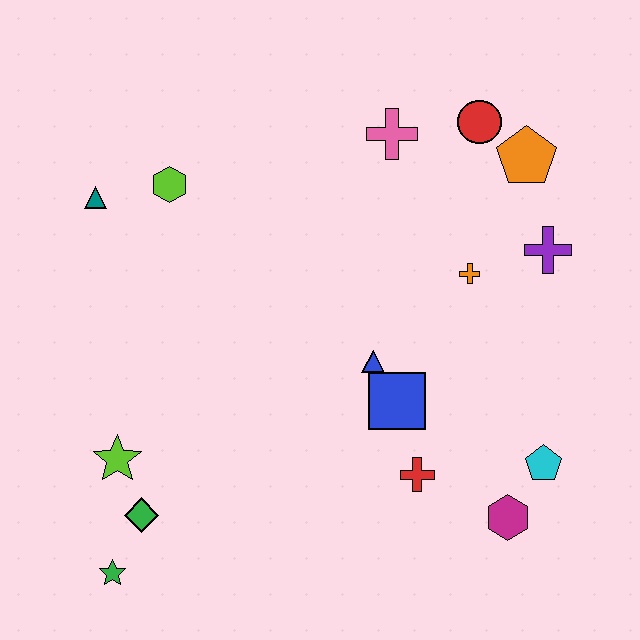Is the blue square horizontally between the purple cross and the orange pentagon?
No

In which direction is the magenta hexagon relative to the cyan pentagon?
The magenta hexagon is below the cyan pentagon.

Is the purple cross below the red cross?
No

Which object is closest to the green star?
The green diamond is closest to the green star.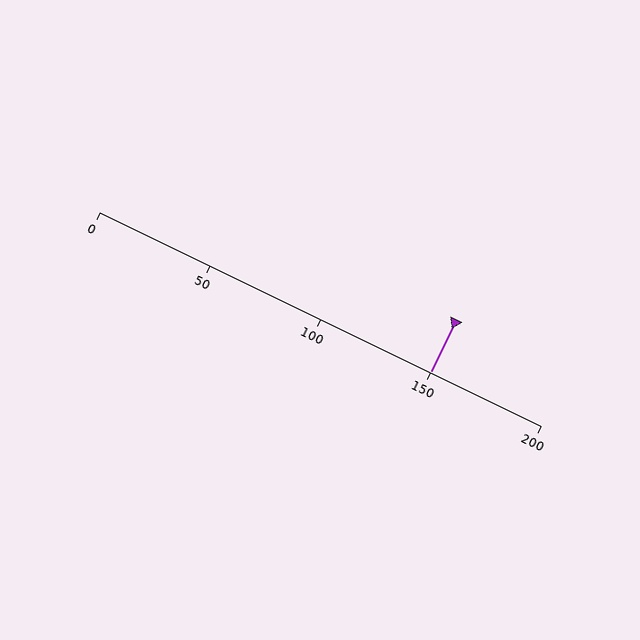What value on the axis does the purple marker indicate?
The marker indicates approximately 150.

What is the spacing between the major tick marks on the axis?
The major ticks are spaced 50 apart.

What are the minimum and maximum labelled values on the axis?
The axis runs from 0 to 200.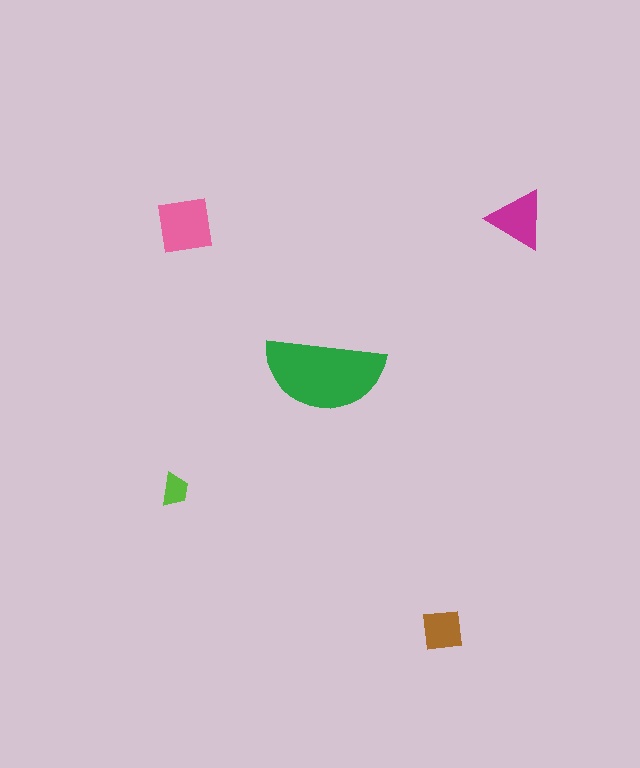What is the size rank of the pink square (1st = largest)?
2nd.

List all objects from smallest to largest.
The lime trapezoid, the brown square, the magenta triangle, the pink square, the green semicircle.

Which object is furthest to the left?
The lime trapezoid is leftmost.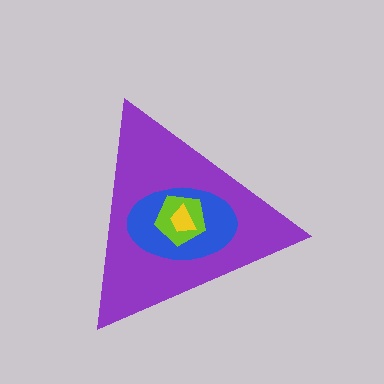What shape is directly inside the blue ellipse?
The lime pentagon.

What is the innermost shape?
The yellow trapezoid.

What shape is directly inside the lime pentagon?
The yellow trapezoid.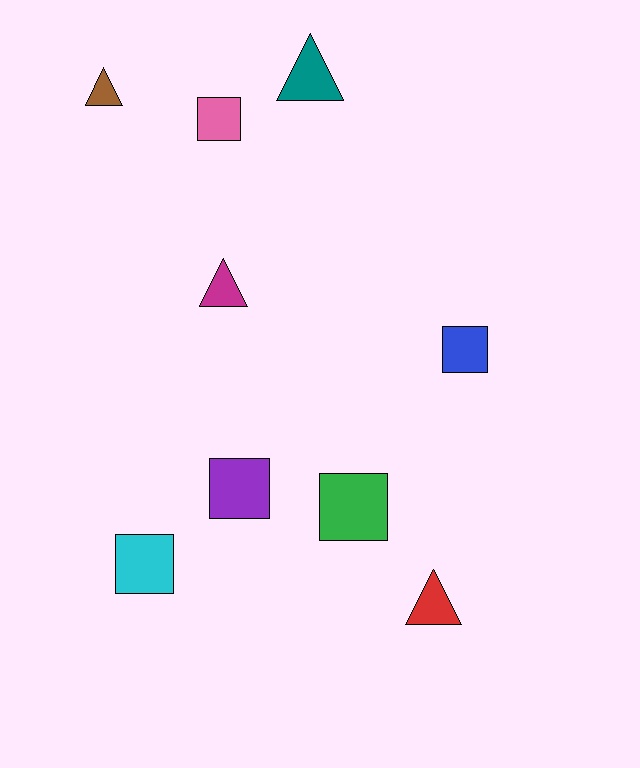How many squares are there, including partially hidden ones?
There are 5 squares.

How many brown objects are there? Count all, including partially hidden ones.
There is 1 brown object.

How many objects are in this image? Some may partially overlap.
There are 9 objects.